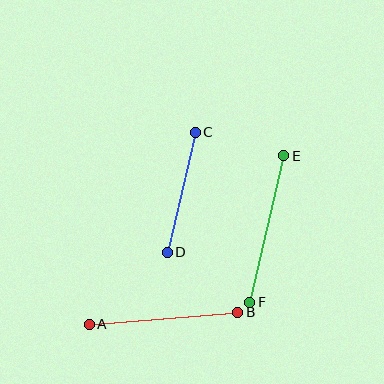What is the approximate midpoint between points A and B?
The midpoint is at approximately (164, 318) pixels.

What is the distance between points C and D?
The distance is approximately 123 pixels.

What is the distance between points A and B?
The distance is approximately 149 pixels.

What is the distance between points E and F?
The distance is approximately 150 pixels.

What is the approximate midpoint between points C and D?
The midpoint is at approximately (181, 192) pixels.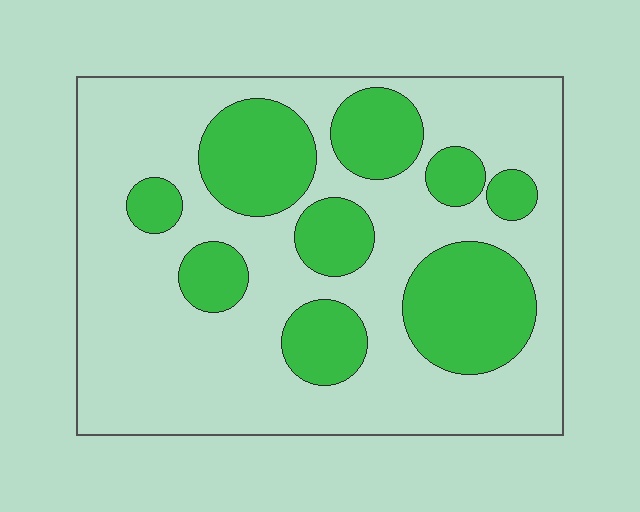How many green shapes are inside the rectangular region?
9.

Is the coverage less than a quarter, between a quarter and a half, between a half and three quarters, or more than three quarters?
Between a quarter and a half.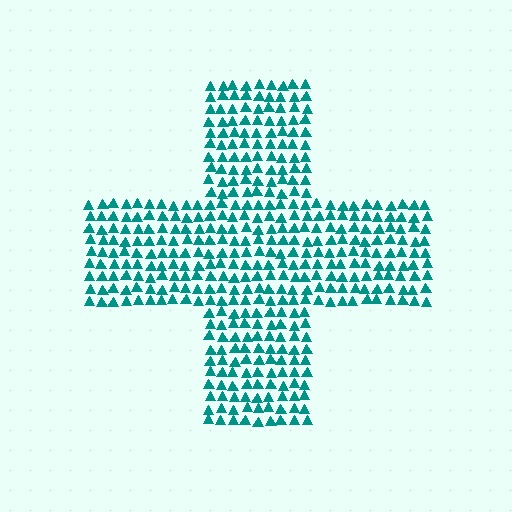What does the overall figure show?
The overall figure shows a cross.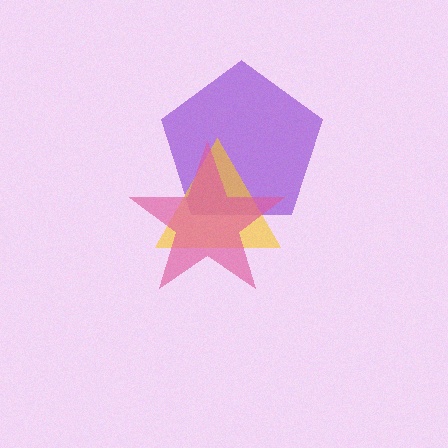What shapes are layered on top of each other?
The layered shapes are: a purple pentagon, a yellow triangle, a pink star.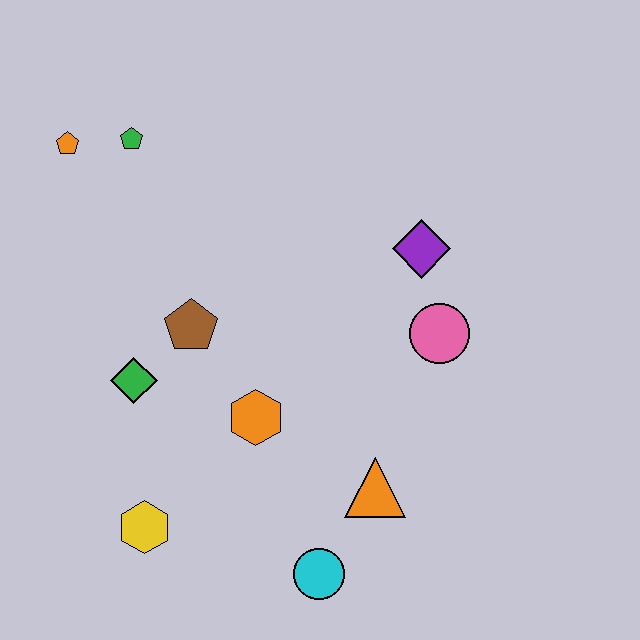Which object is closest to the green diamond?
The brown pentagon is closest to the green diamond.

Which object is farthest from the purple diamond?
The yellow hexagon is farthest from the purple diamond.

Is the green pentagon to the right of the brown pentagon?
No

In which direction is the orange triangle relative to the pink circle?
The orange triangle is below the pink circle.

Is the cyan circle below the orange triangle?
Yes